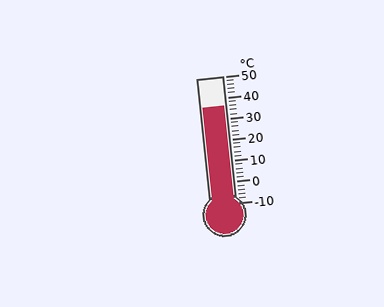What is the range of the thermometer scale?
The thermometer scale ranges from -10°C to 50°C.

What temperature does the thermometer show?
The thermometer shows approximately 36°C.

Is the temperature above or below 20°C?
The temperature is above 20°C.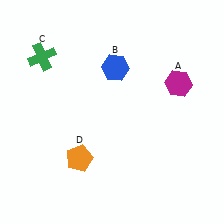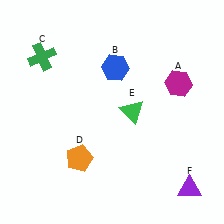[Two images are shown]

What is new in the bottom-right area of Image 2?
A purple triangle (F) was added in the bottom-right area of Image 2.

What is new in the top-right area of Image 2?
A green triangle (E) was added in the top-right area of Image 2.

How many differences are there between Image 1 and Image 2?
There are 2 differences between the two images.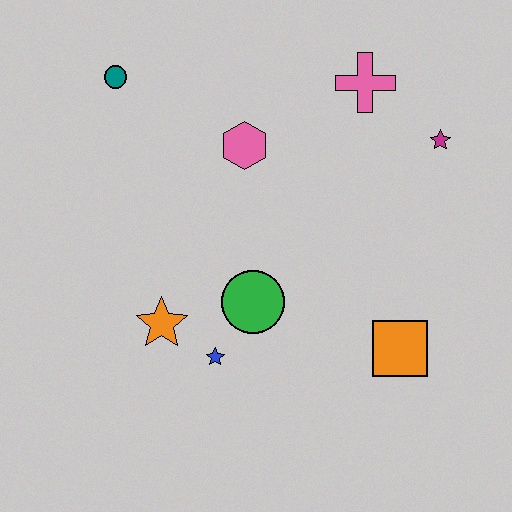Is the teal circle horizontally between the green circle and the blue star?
No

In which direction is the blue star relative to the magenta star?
The blue star is to the left of the magenta star.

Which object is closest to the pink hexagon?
The pink cross is closest to the pink hexagon.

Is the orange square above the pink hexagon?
No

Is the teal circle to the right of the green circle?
No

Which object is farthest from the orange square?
The teal circle is farthest from the orange square.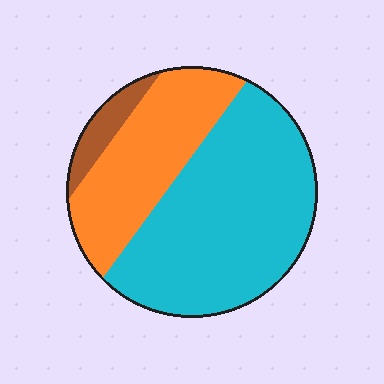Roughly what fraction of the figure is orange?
Orange covers about 30% of the figure.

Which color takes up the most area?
Cyan, at roughly 60%.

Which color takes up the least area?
Brown, at roughly 5%.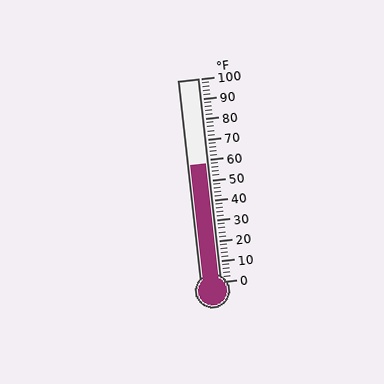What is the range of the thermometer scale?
The thermometer scale ranges from 0°F to 100°F.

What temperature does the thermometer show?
The thermometer shows approximately 58°F.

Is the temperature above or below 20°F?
The temperature is above 20°F.